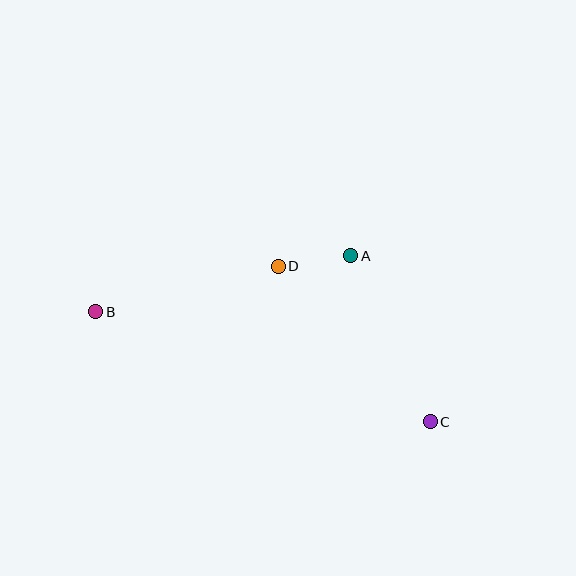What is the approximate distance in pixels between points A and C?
The distance between A and C is approximately 184 pixels.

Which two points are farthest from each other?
Points B and C are farthest from each other.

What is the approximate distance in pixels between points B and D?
The distance between B and D is approximately 188 pixels.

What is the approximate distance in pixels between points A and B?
The distance between A and B is approximately 261 pixels.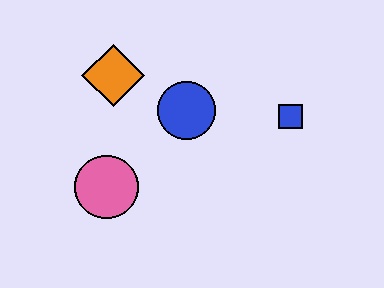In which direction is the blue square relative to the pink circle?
The blue square is to the right of the pink circle.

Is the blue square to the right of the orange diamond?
Yes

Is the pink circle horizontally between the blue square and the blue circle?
No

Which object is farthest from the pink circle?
The blue square is farthest from the pink circle.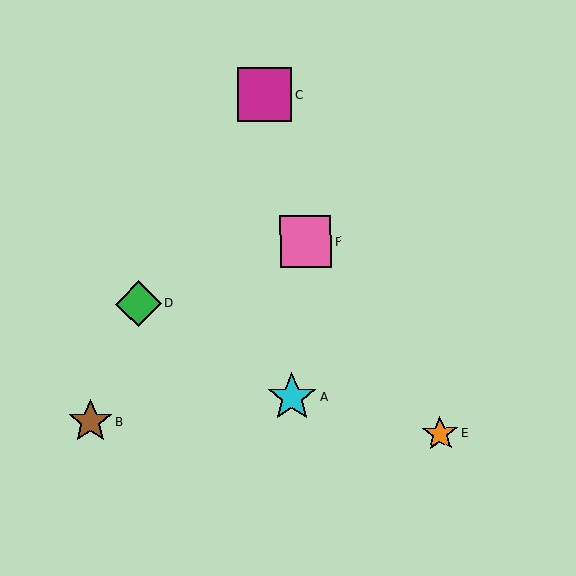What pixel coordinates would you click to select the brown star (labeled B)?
Click at (91, 422) to select the brown star B.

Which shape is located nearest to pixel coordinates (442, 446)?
The orange star (labeled E) at (440, 434) is nearest to that location.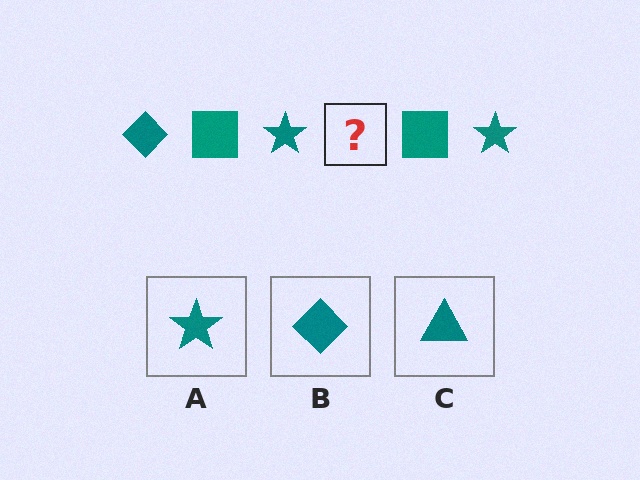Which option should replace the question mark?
Option B.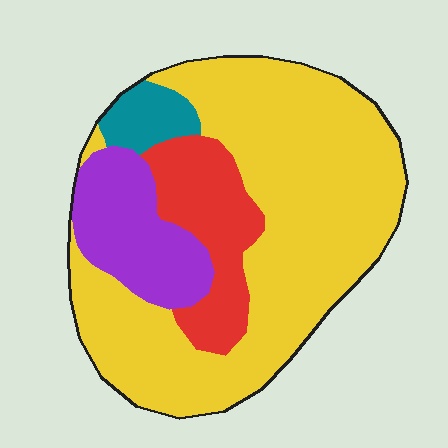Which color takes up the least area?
Teal, at roughly 5%.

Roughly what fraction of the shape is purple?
Purple covers roughly 15% of the shape.